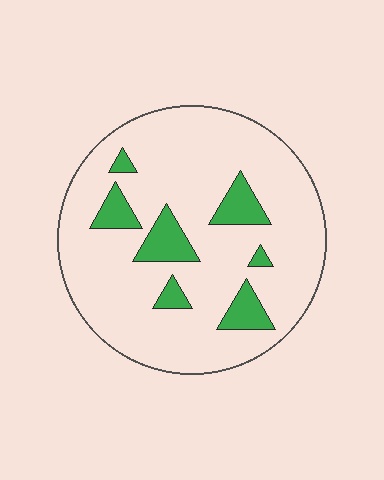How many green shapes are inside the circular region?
7.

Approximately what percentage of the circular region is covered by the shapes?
Approximately 15%.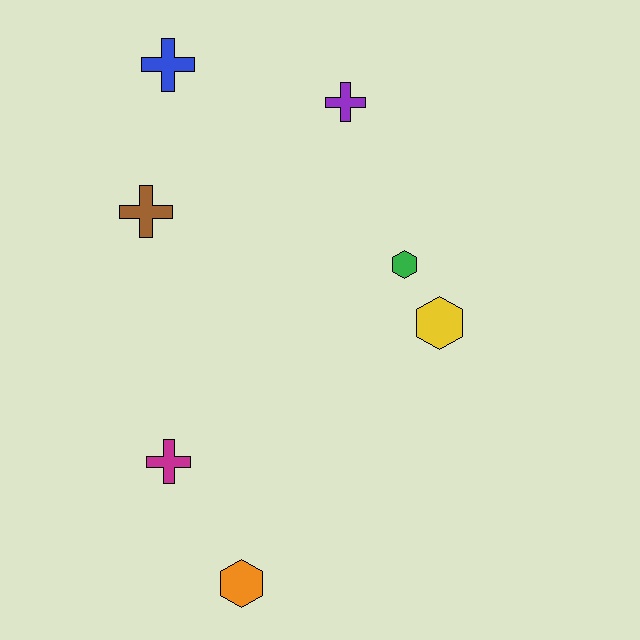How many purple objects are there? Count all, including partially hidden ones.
There is 1 purple object.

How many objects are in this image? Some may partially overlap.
There are 7 objects.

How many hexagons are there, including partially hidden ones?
There are 3 hexagons.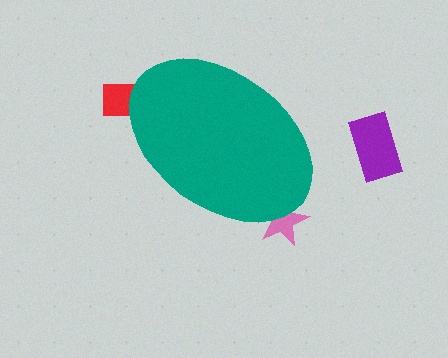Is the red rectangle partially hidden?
Yes, the red rectangle is partially hidden behind the teal ellipse.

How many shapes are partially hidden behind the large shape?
2 shapes are partially hidden.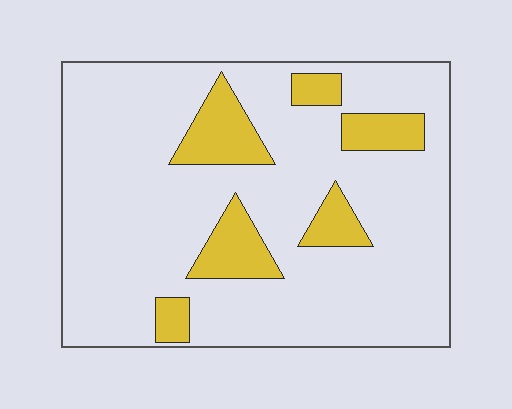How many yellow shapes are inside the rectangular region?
6.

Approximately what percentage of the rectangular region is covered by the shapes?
Approximately 15%.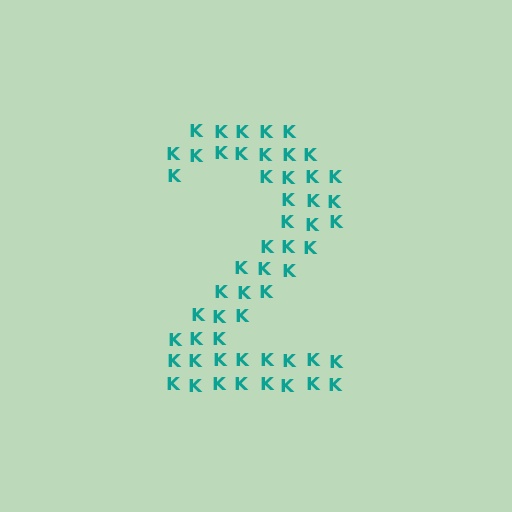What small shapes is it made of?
It is made of small letter K's.